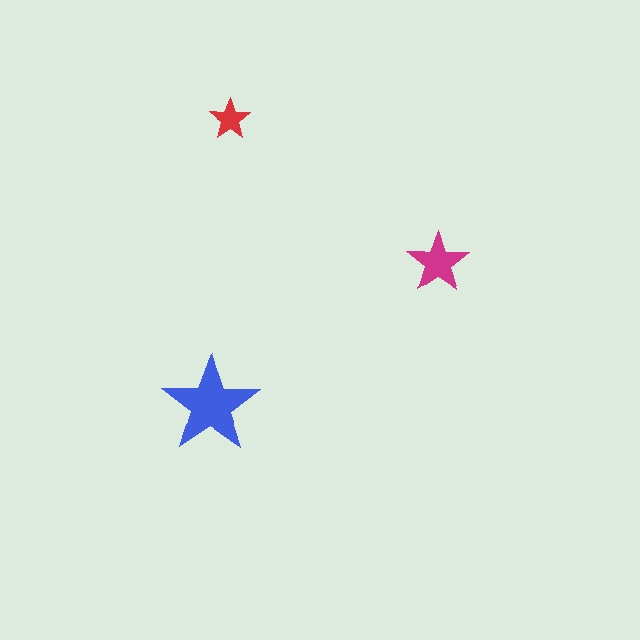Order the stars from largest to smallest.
the blue one, the magenta one, the red one.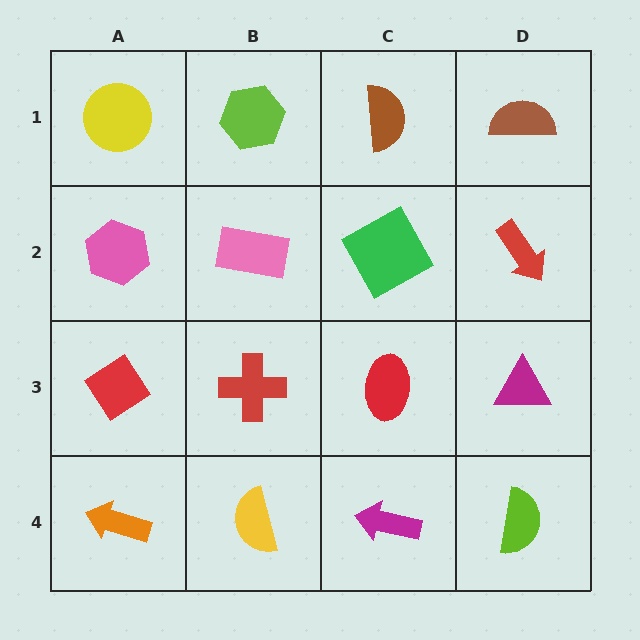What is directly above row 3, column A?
A pink hexagon.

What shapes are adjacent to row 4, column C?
A red ellipse (row 3, column C), a yellow semicircle (row 4, column B), a lime semicircle (row 4, column D).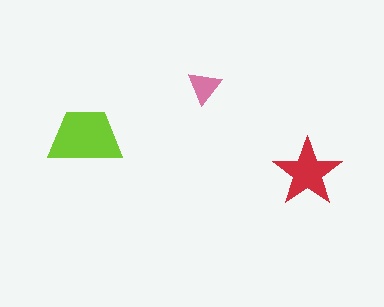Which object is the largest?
The lime trapezoid.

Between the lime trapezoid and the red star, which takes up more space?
The lime trapezoid.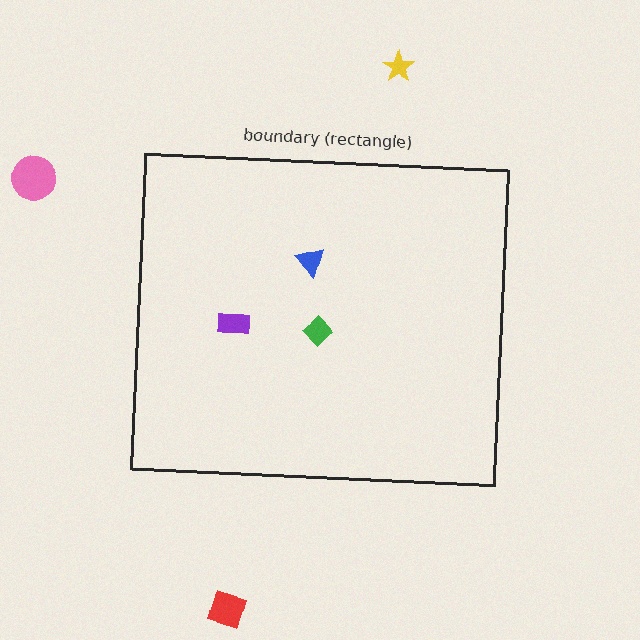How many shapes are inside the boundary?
3 inside, 3 outside.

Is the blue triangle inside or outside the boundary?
Inside.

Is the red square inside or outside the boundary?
Outside.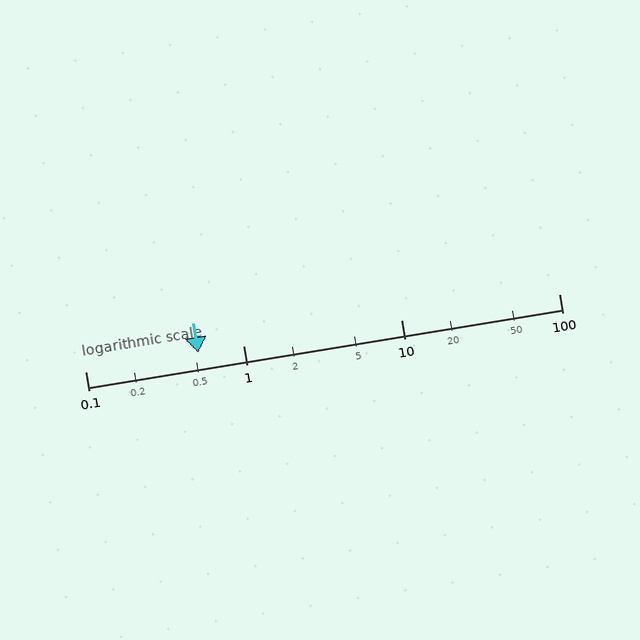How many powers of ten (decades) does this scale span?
The scale spans 3 decades, from 0.1 to 100.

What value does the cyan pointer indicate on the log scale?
The pointer indicates approximately 0.52.